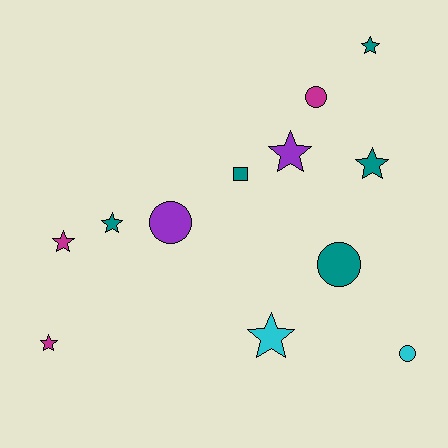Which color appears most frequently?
Teal, with 5 objects.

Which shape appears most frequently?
Star, with 7 objects.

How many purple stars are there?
There is 1 purple star.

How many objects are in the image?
There are 12 objects.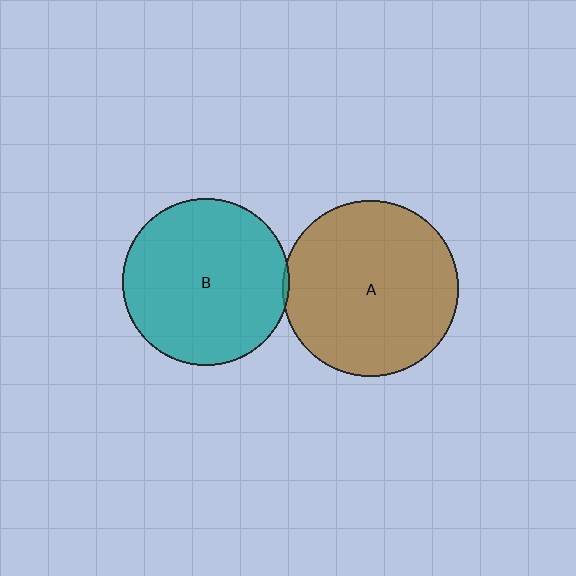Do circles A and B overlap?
Yes.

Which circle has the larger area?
Circle A (brown).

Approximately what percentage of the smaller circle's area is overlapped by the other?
Approximately 5%.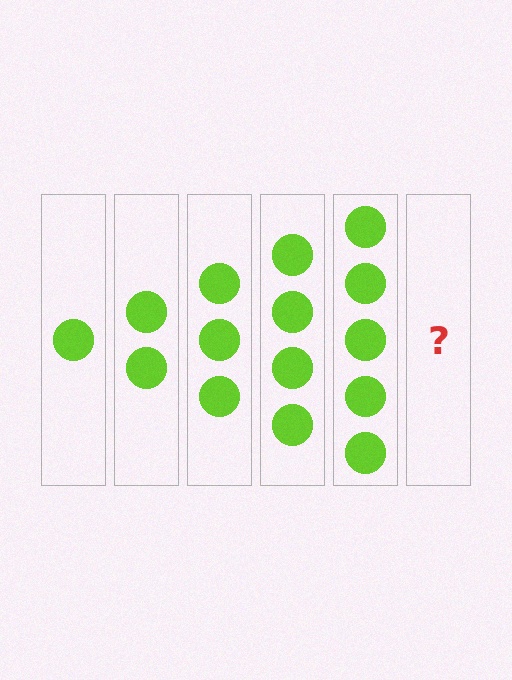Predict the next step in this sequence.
The next step is 6 circles.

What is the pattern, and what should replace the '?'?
The pattern is that each step adds one more circle. The '?' should be 6 circles.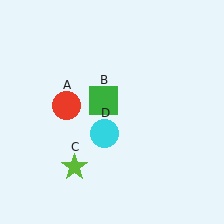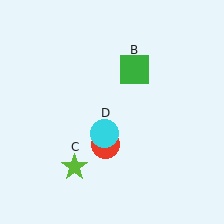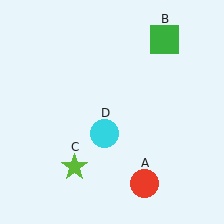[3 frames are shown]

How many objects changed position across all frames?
2 objects changed position: red circle (object A), green square (object B).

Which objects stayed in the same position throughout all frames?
Lime star (object C) and cyan circle (object D) remained stationary.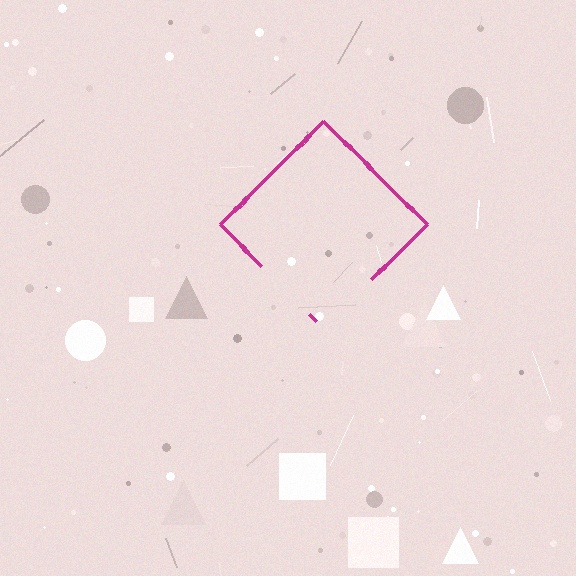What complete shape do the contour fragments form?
The contour fragments form a diamond.